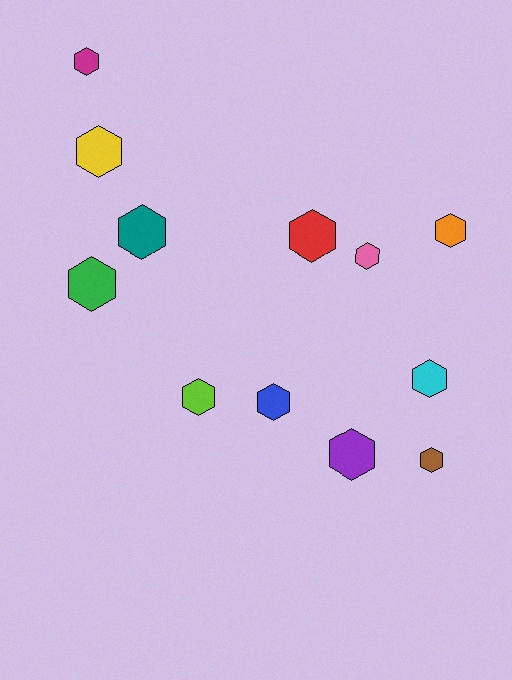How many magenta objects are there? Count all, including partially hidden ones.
There is 1 magenta object.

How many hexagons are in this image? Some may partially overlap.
There are 12 hexagons.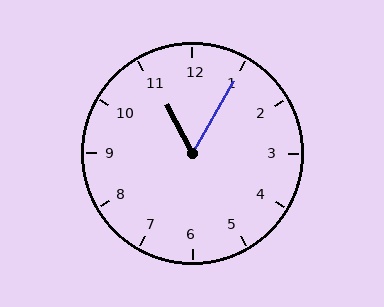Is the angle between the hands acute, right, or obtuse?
It is acute.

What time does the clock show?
11:05.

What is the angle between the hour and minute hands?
Approximately 58 degrees.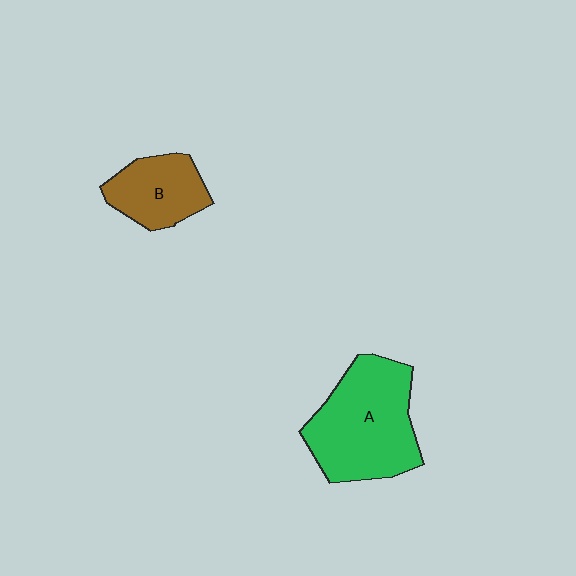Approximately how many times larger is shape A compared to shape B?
Approximately 1.9 times.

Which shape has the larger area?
Shape A (green).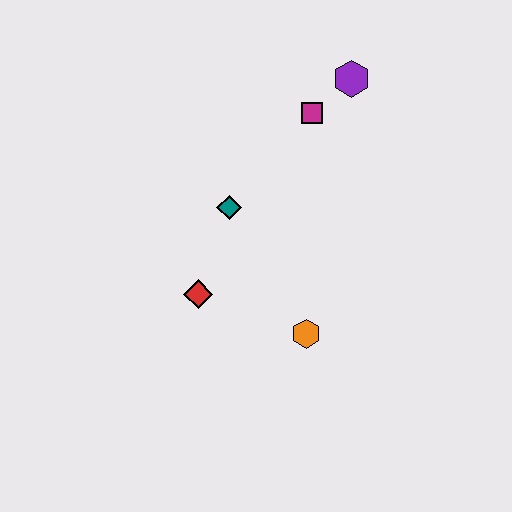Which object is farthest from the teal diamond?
The purple hexagon is farthest from the teal diamond.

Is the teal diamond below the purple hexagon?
Yes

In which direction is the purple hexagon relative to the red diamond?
The purple hexagon is above the red diamond.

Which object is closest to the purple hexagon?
The magenta square is closest to the purple hexagon.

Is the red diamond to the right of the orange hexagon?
No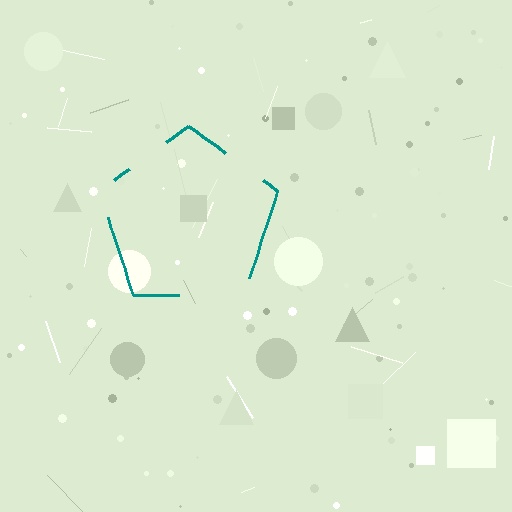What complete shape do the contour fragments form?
The contour fragments form a pentagon.